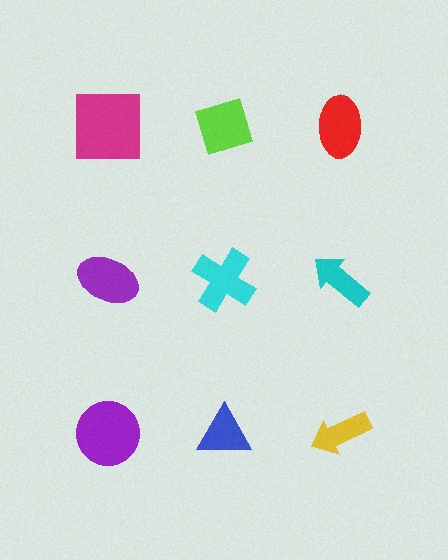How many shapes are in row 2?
3 shapes.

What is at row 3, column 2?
A blue triangle.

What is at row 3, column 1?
A purple circle.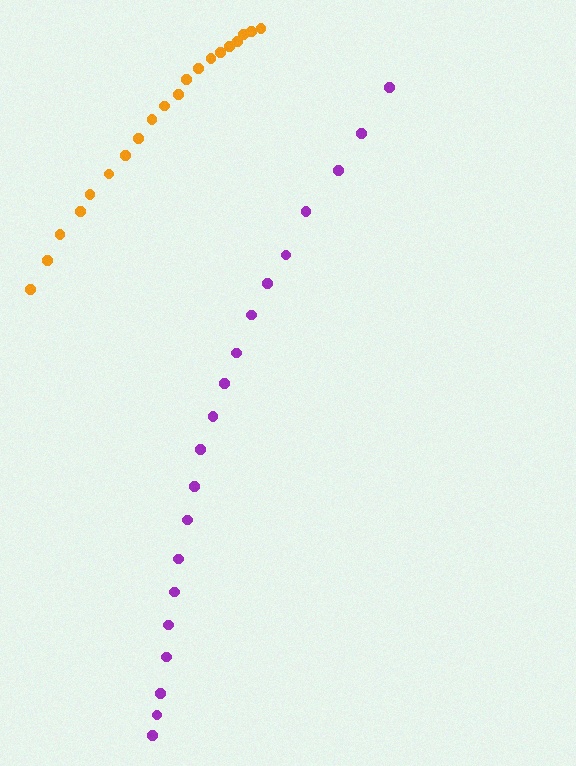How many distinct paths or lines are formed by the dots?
There are 2 distinct paths.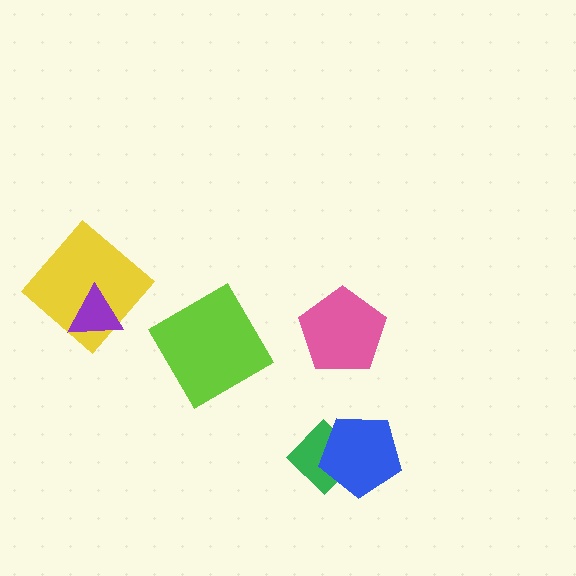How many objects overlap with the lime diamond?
0 objects overlap with the lime diamond.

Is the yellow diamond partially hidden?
Yes, it is partially covered by another shape.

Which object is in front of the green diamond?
The blue pentagon is in front of the green diamond.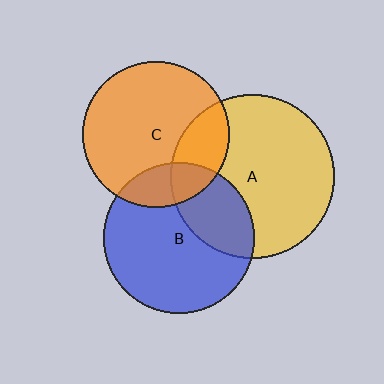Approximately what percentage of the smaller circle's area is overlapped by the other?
Approximately 20%.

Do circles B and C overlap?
Yes.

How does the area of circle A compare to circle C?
Approximately 1.2 times.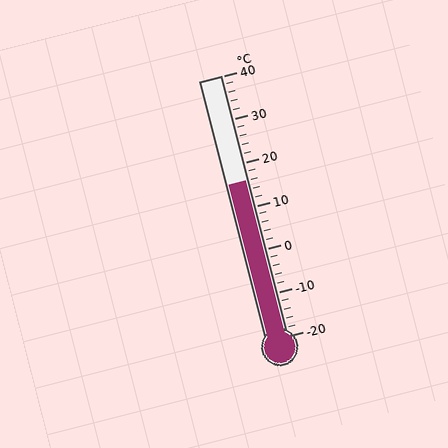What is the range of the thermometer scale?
The thermometer scale ranges from -20°C to 40°C.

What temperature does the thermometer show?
The thermometer shows approximately 16°C.